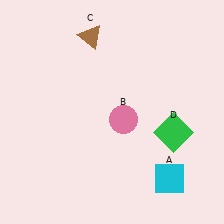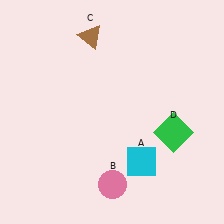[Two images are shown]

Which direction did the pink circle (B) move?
The pink circle (B) moved down.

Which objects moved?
The objects that moved are: the cyan square (A), the pink circle (B).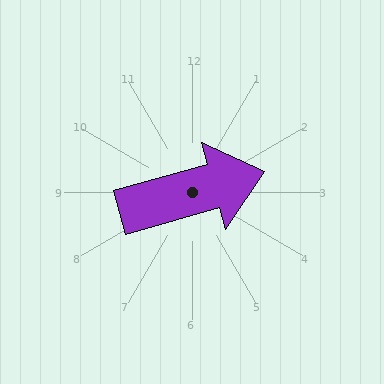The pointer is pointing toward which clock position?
Roughly 2 o'clock.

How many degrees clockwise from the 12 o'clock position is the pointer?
Approximately 74 degrees.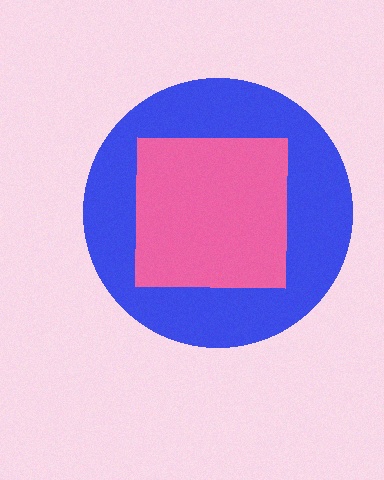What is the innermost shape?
The pink square.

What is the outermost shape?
The blue circle.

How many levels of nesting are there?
2.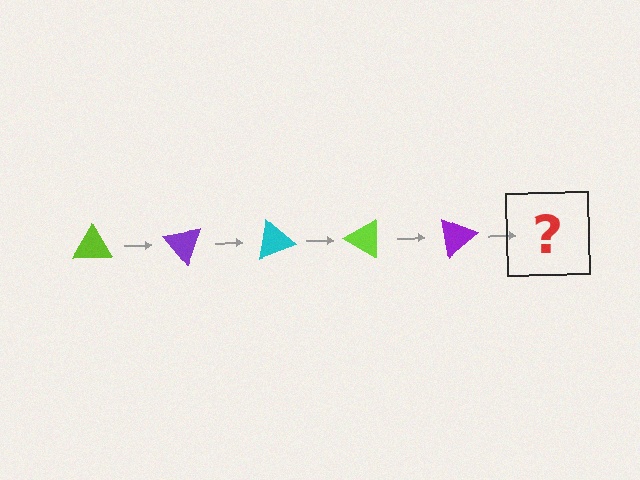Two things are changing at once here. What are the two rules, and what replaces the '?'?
The two rules are that it rotates 50 degrees each step and the color cycles through lime, purple, and cyan. The '?' should be a cyan triangle, rotated 250 degrees from the start.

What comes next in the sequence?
The next element should be a cyan triangle, rotated 250 degrees from the start.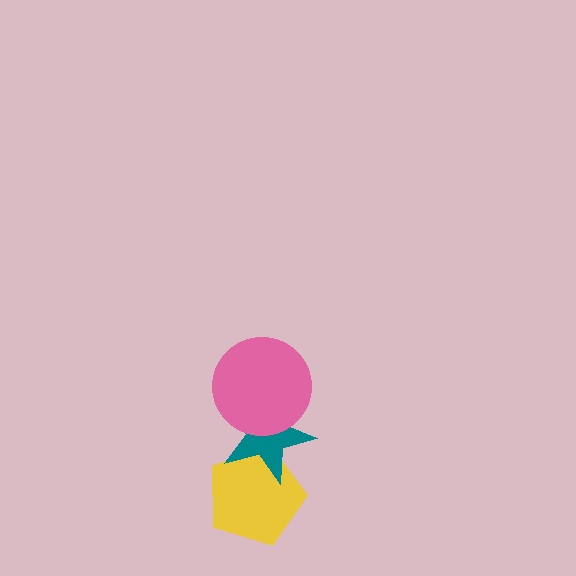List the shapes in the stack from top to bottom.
From top to bottom: the pink circle, the teal star, the yellow pentagon.